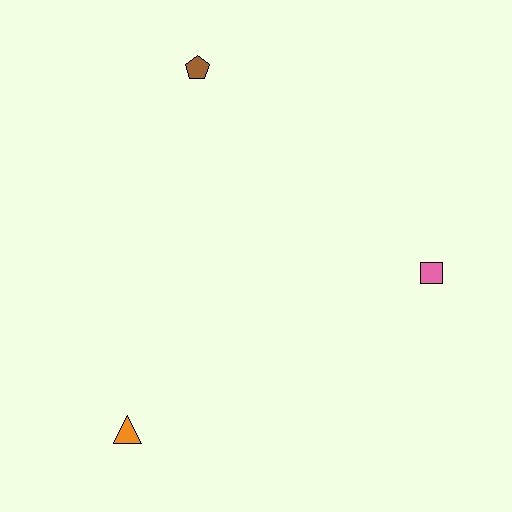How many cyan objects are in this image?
There are no cyan objects.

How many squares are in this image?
There is 1 square.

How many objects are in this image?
There are 3 objects.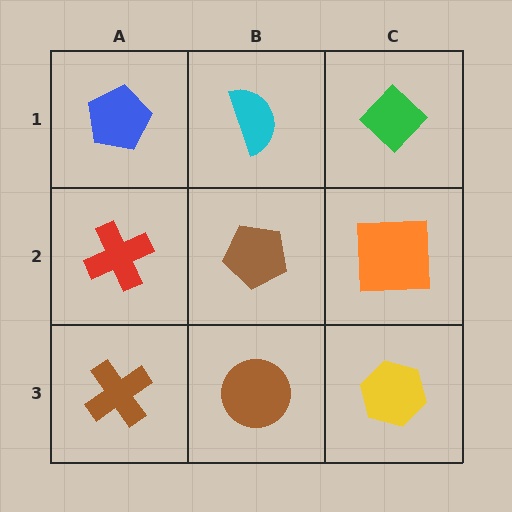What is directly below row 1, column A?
A red cross.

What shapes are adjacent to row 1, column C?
An orange square (row 2, column C), a cyan semicircle (row 1, column B).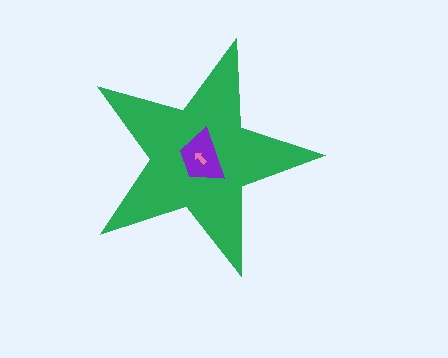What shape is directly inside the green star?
The purple trapezoid.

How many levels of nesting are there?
3.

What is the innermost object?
The pink arrow.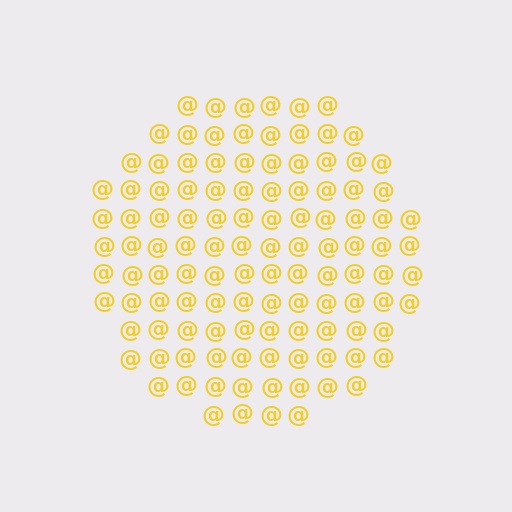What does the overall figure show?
The overall figure shows a circle.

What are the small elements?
The small elements are at signs.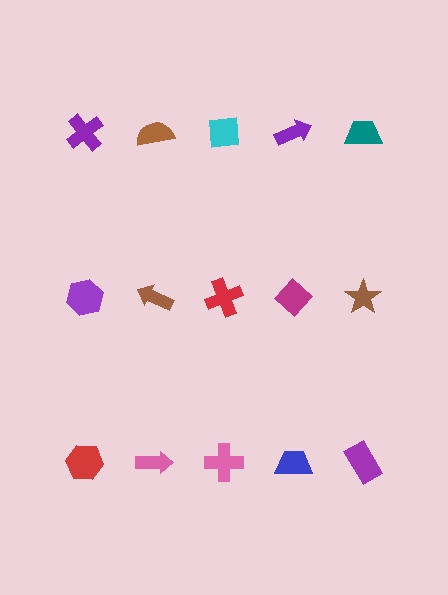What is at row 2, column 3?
A red cross.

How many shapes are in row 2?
5 shapes.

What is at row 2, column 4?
A magenta diamond.